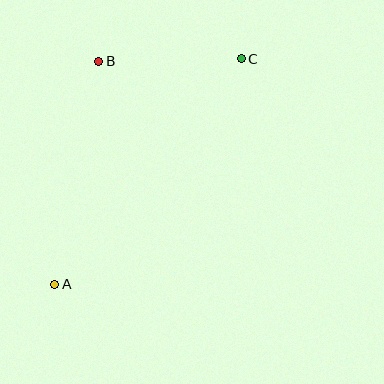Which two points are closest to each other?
Points B and C are closest to each other.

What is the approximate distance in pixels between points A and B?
The distance between A and B is approximately 227 pixels.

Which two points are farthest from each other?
Points A and C are farthest from each other.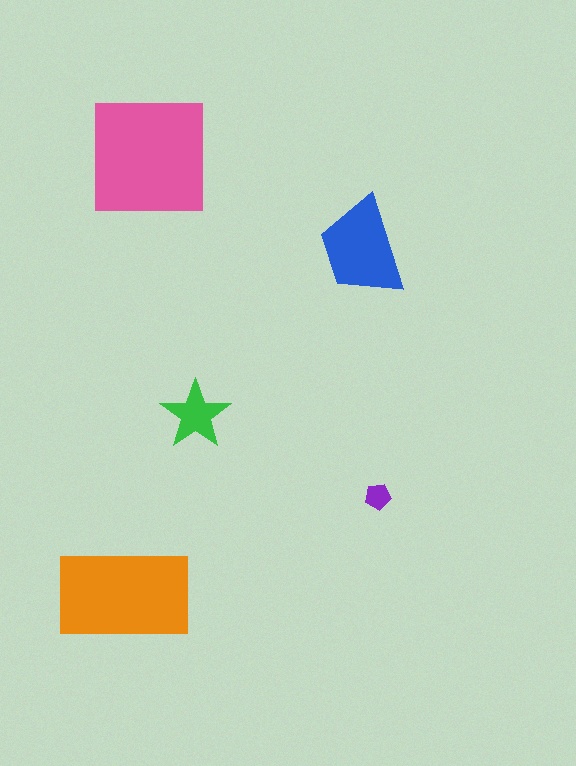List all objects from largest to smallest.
The pink square, the orange rectangle, the blue trapezoid, the green star, the purple pentagon.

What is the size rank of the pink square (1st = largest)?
1st.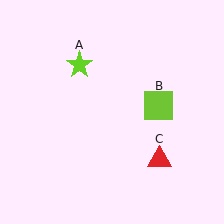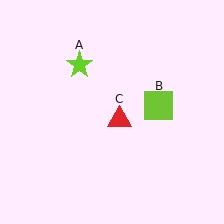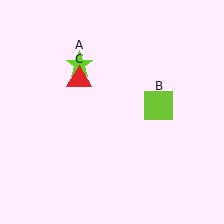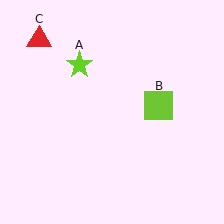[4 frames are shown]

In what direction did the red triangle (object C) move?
The red triangle (object C) moved up and to the left.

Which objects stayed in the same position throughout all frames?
Lime star (object A) and lime square (object B) remained stationary.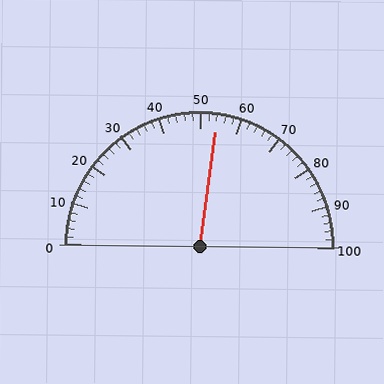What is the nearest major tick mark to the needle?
The nearest major tick mark is 50.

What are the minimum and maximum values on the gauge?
The gauge ranges from 0 to 100.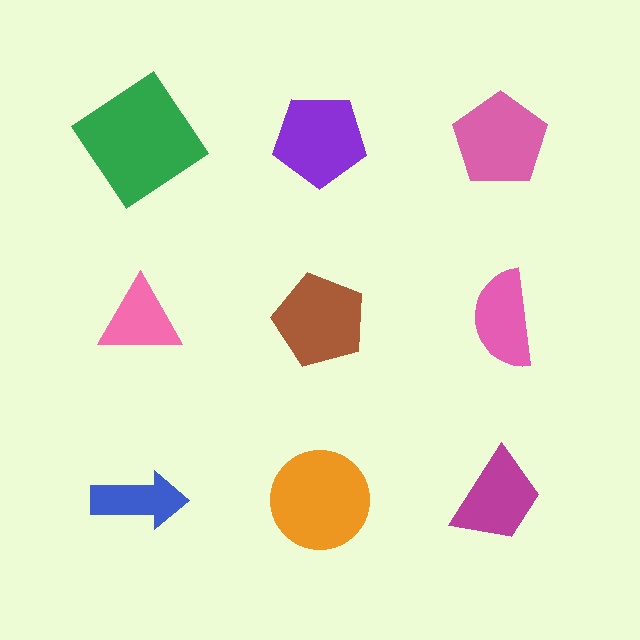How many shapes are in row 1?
3 shapes.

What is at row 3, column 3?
A magenta trapezoid.